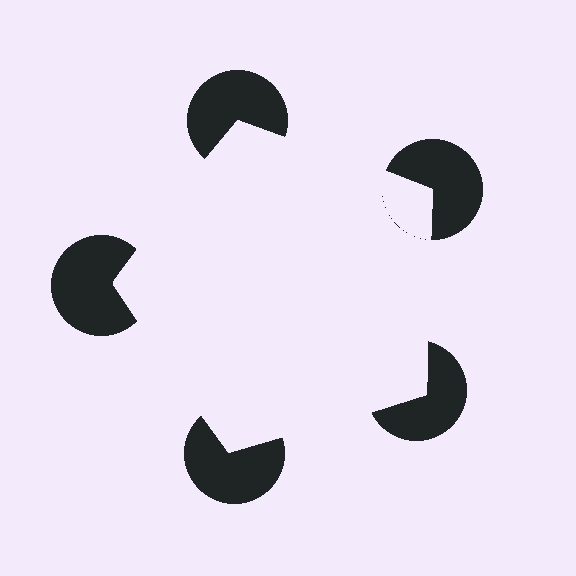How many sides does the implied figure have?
5 sides.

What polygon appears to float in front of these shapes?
An illusory pentagon — its edges are inferred from the aligned wedge cuts in the pac-man discs, not physically drawn.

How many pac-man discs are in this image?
There are 5 — one at each vertex of the illusory pentagon.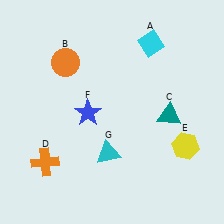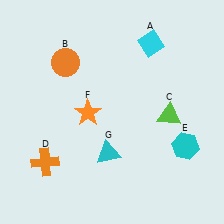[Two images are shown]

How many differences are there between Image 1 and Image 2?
There are 3 differences between the two images.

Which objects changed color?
C changed from teal to lime. E changed from yellow to cyan. F changed from blue to orange.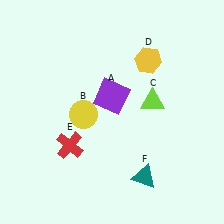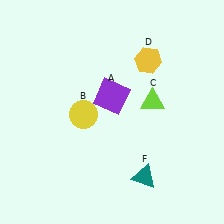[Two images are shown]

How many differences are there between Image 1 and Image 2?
There is 1 difference between the two images.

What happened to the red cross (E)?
The red cross (E) was removed in Image 2. It was in the bottom-left area of Image 1.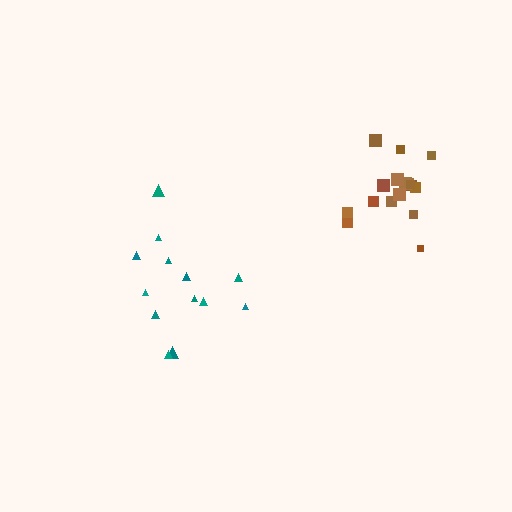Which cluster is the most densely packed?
Brown.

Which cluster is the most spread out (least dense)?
Teal.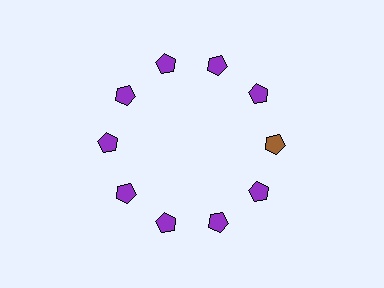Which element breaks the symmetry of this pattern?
The brown pentagon at roughly the 3 o'clock position breaks the symmetry. All other shapes are purple pentagons.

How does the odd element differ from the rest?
It has a different color: brown instead of purple.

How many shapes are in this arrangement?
There are 10 shapes arranged in a ring pattern.